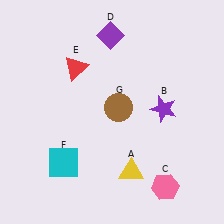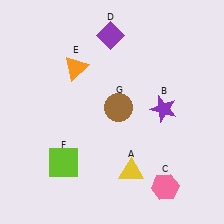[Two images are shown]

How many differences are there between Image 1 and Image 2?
There are 2 differences between the two images.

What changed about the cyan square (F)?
In Image 1, F is cyan. In Image 2, it changed to lime.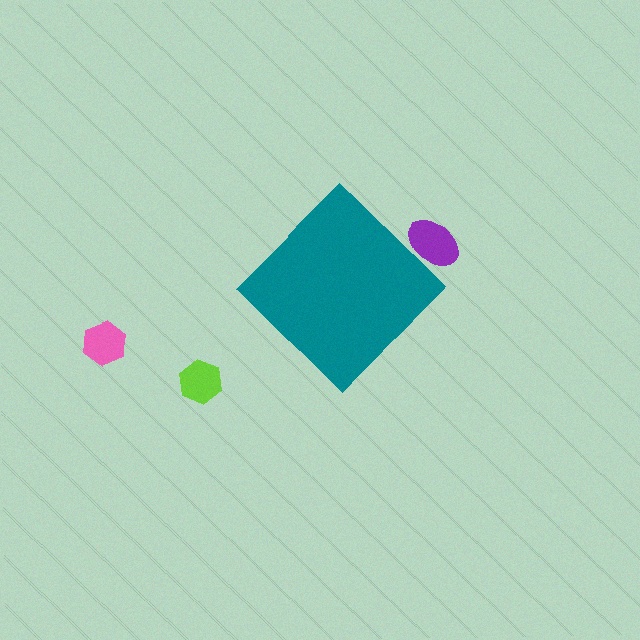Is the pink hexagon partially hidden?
No, the pink hexagon is fully visible.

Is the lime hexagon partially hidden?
No, the lime hexagon is fully visible.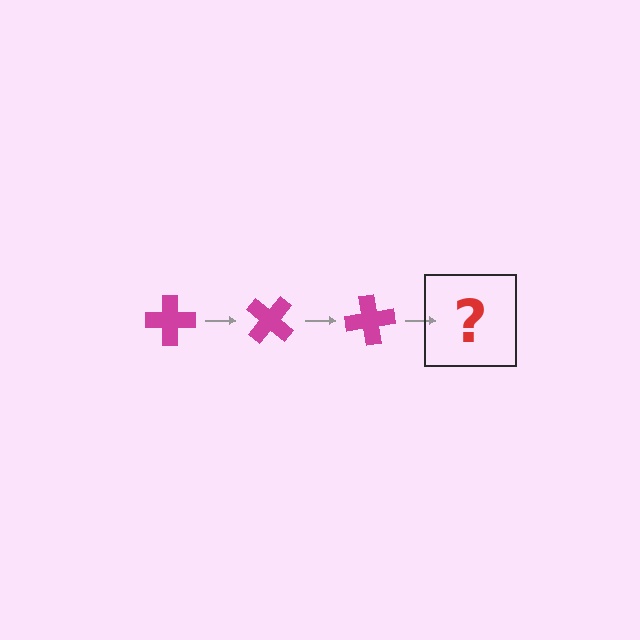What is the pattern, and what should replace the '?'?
The pattern is that the cross rotates 40 degrees each step. The '?' should be a magenta cross rotated 120 degrees.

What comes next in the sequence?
The next element should be a magenta cross rotated 120 degrees.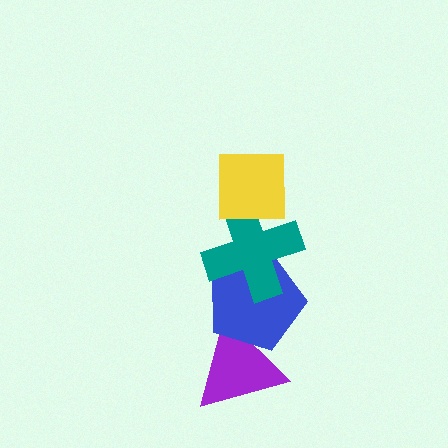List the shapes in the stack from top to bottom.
From top to bottom: the yellow square, the teal cross, the blue pentagon, the purple triangle.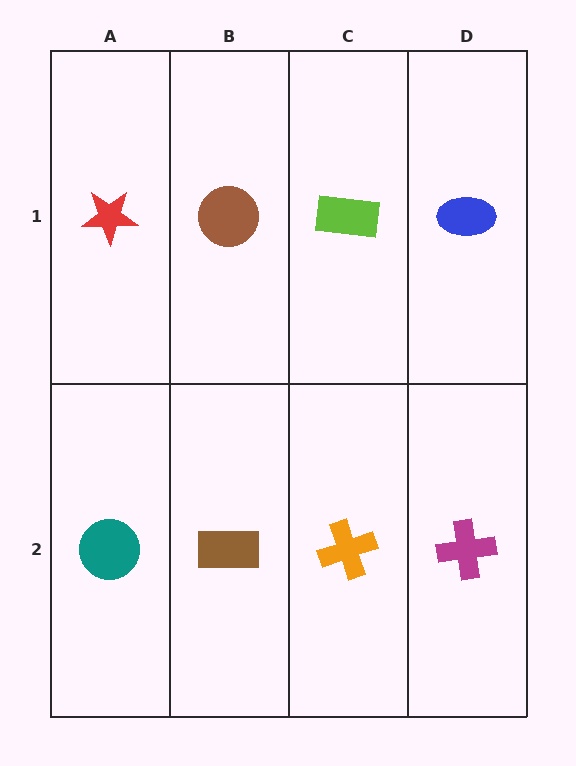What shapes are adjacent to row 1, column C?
An orange cross (row 2, column C), a brown circle (row 1, column B), a blue ellipse (row 1, column D).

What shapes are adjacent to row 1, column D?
A magenta cross (row 2, column D), a lime rectangle (row 1, column C).